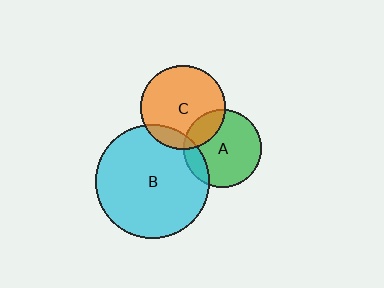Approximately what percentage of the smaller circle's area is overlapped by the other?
Approximately 15%.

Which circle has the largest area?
Circle B (cyan).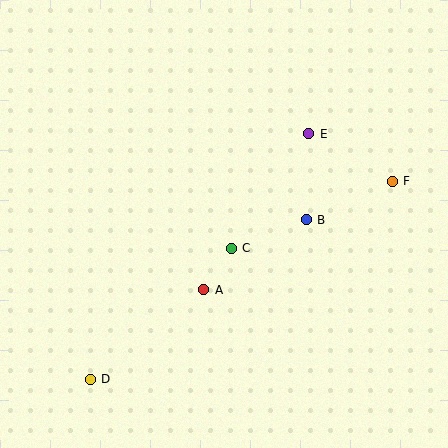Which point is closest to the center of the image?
Point C at (231, 248) is closest to the center.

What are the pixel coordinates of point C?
Point C is at (231, 248).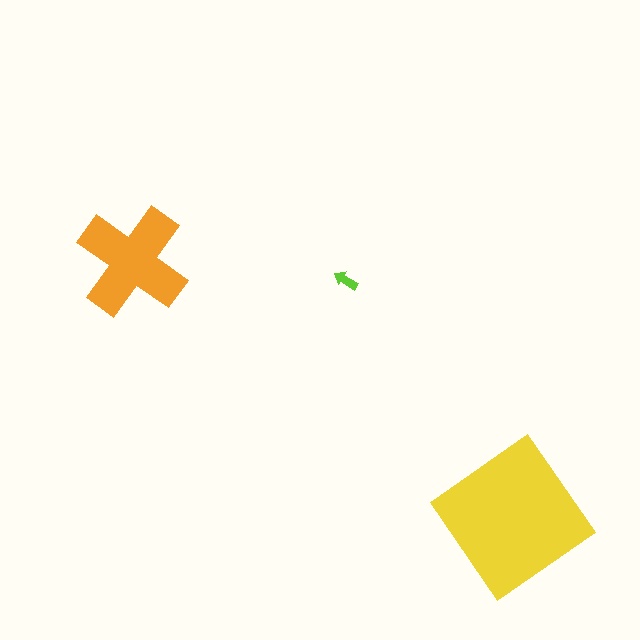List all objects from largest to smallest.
The yellow diamond, the orange cross, the lime arrow.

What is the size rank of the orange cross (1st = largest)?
2nd.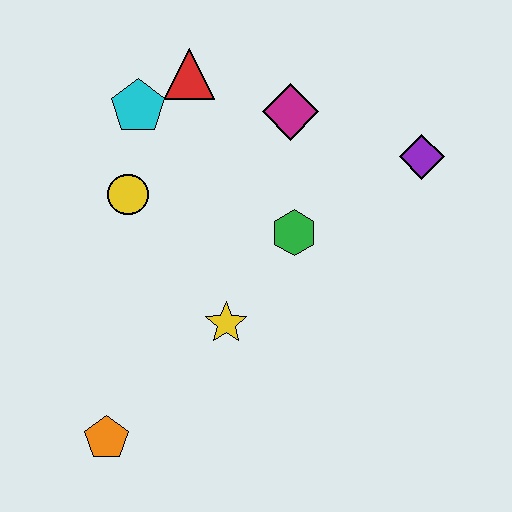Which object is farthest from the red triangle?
The orange pentagon is farthest from the red triangle.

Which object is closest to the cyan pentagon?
The red triangle is closest to the cyan pentagon.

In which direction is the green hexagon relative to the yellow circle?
The green hexagon is to the right of the yellow circle.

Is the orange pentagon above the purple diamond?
No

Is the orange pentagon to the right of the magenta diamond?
No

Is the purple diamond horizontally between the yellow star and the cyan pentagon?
No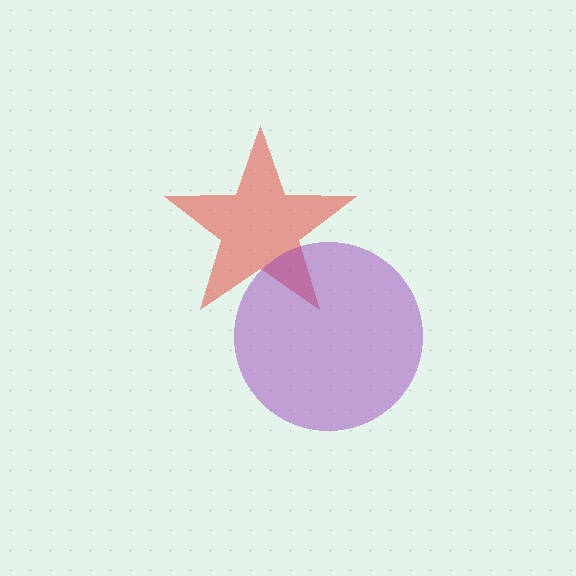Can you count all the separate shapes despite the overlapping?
Yes, there are 2 separate shapes.